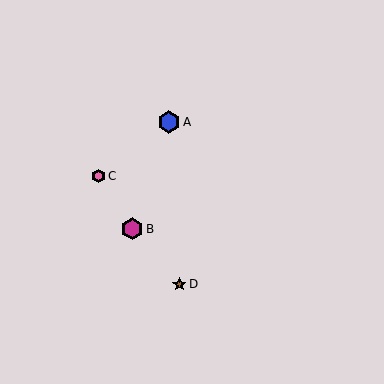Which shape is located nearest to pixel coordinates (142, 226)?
The magenta hexagon (labeled B) at (132, 229) is nearest to that location.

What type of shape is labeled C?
Shape C is a pink hexagon.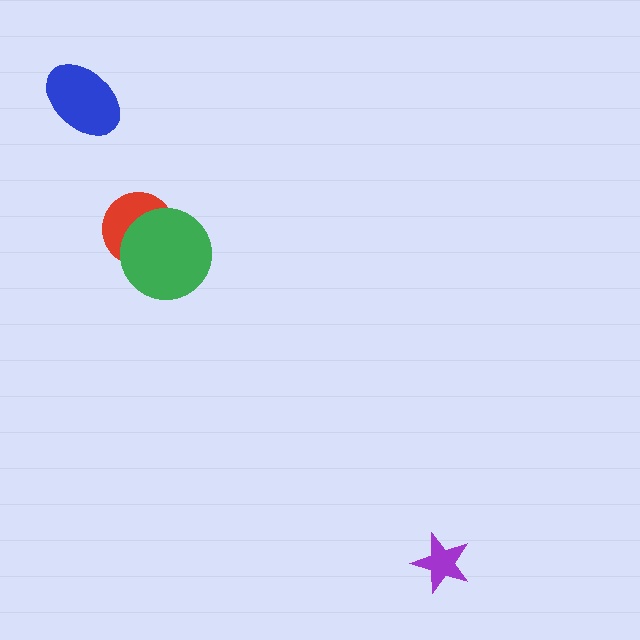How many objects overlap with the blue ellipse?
0 objects overlap with the blue ellipse.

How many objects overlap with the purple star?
0 objects overlap with the purple star.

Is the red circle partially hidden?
Yes, it is partially covered by another shape.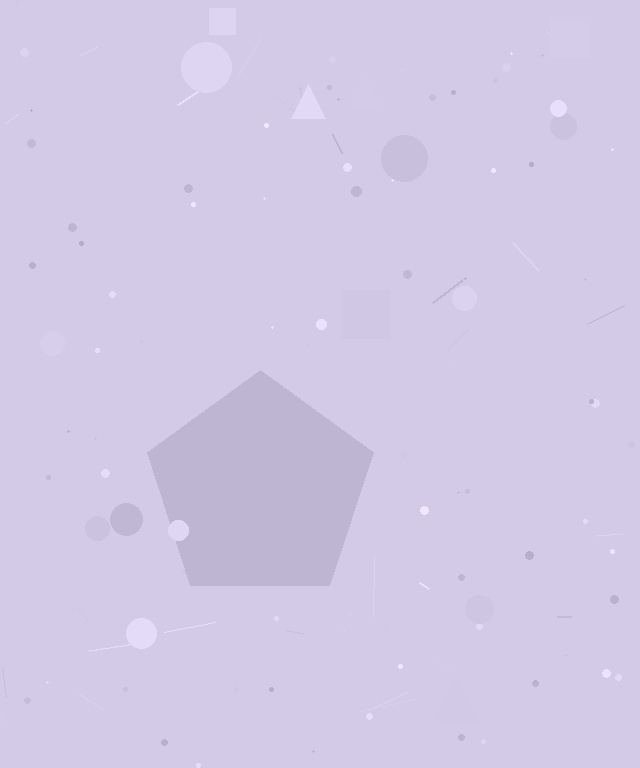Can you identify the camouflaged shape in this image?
The camouflaged shape is a pentagon.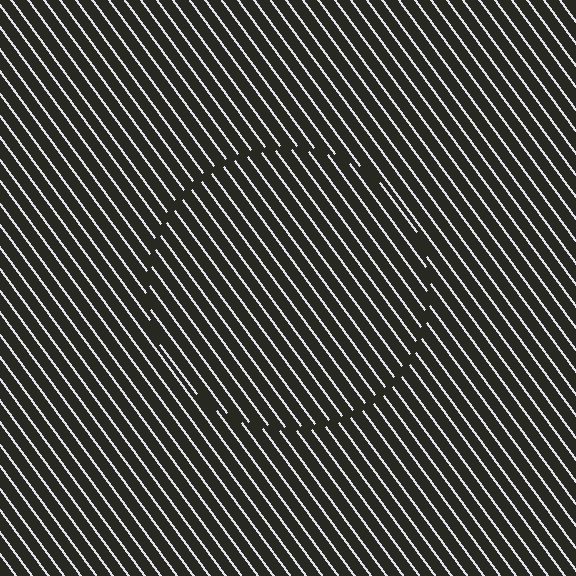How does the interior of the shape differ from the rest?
The interior of the shape contains the same grating, shifted by half a period — the contour is defined by the phase discontinuity where line-ends from the inner and outer gratings abut.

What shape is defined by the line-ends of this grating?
An illusory circle. The interior of the shape contains the same grating, shifted by half a period — the contour is defined by the phase discontinuity where line-ends from the inner and outer gratings abut.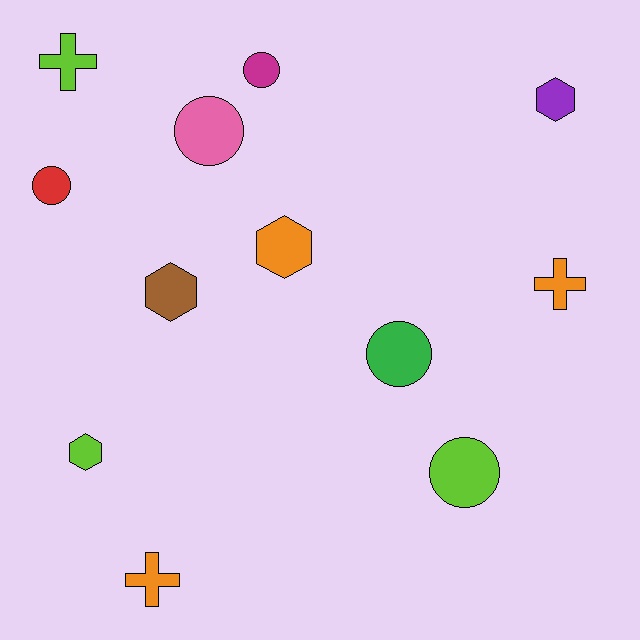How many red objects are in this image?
There is 1 red object.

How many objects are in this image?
There are 12 objects.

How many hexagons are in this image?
There are 4 hexagons.